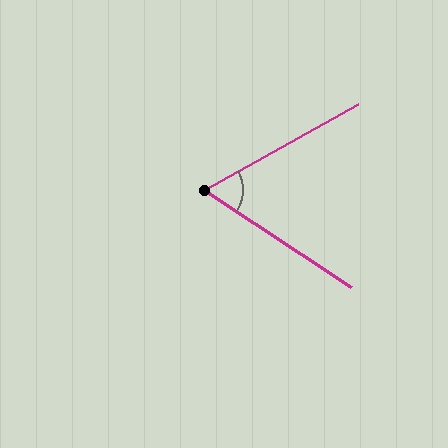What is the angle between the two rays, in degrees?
Approximately 63 degrees.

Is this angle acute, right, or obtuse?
It is acute.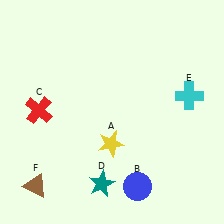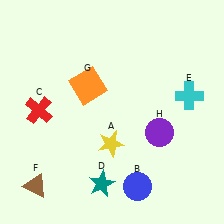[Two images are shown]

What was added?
An orange square (G), a purple circle (H) were added in Image 2.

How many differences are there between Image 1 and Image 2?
There are 2 differences between the two images.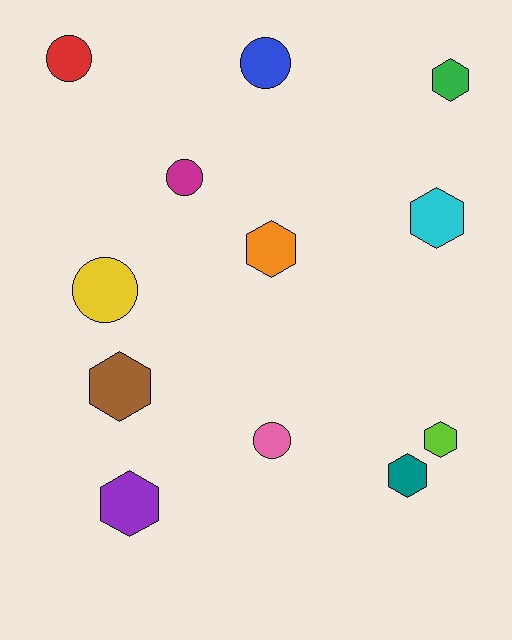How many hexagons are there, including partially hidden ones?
There are 7 hexagons.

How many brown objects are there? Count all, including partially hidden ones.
There is 1 brown object.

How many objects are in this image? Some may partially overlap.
There are 12 objects.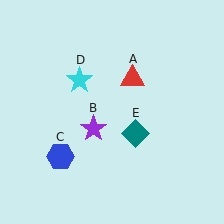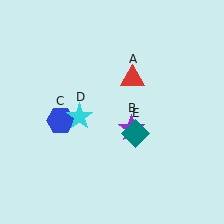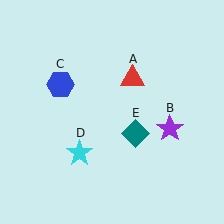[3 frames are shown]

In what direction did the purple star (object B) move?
The purple star (object B) moved right.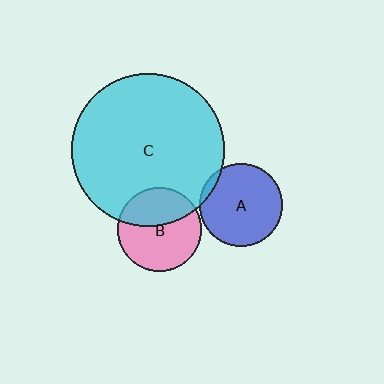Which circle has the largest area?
Circle C (cyan).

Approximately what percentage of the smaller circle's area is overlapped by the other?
Approximately 5%.